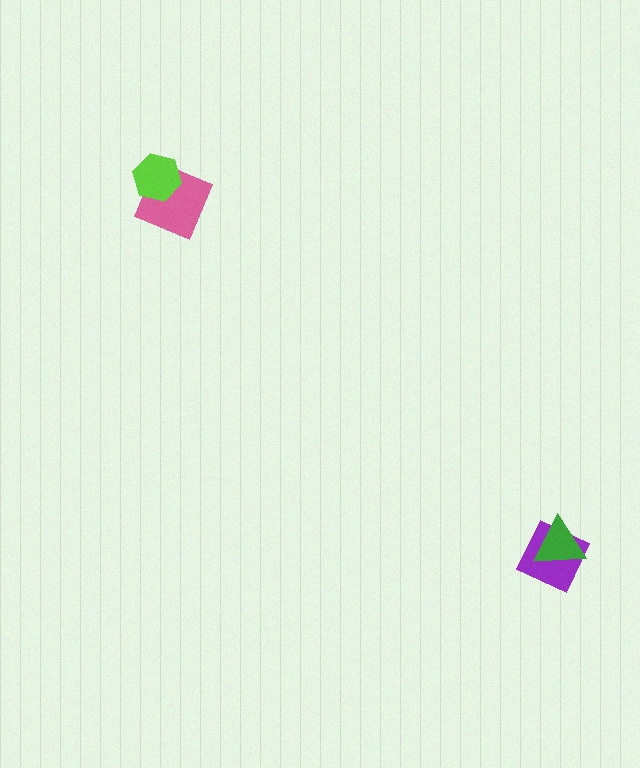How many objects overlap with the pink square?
1 object overlaps with the pink square.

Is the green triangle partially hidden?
No, no other shape covers it.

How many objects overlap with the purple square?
1 object overlaps with the purple square.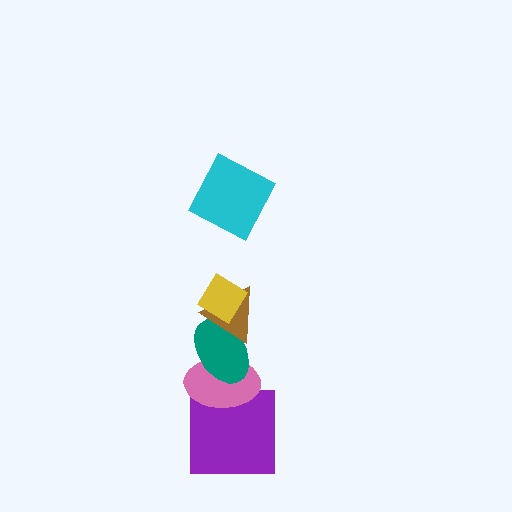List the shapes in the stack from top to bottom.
From top to bottom: the cyan square, the yellow diamond, the brown triangle, the teal ellipse, the pink ellipse, the purple square.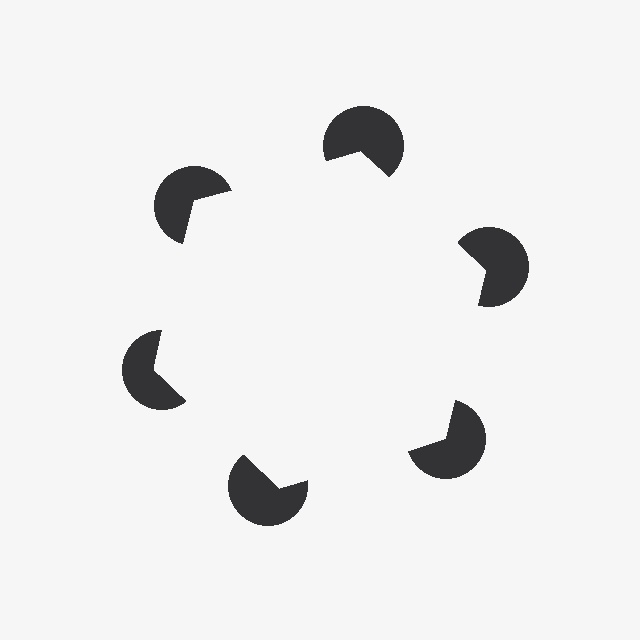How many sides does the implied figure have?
6 sides.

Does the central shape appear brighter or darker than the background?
It typically appears slightly brighter than the background, even though no actual brightness change is drawn.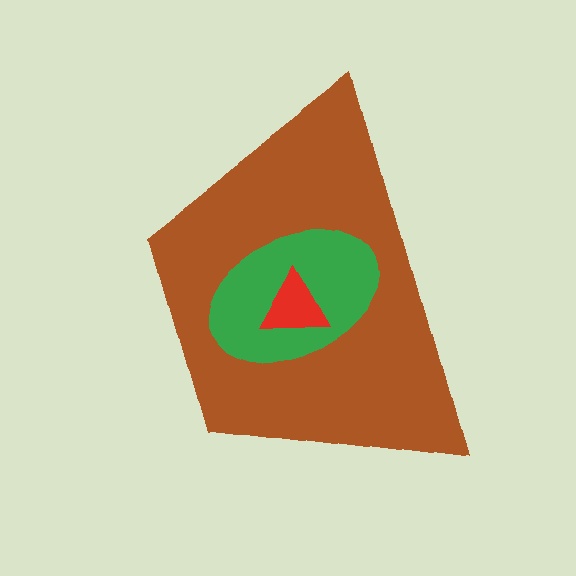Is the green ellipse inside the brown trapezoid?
Yes.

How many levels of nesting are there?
3.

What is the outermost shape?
The brown trapezoid.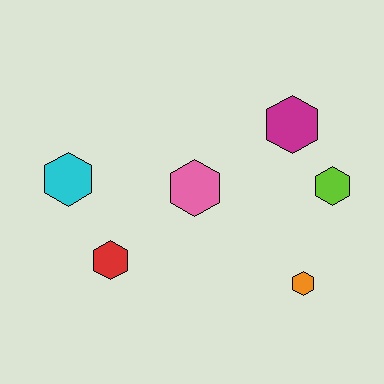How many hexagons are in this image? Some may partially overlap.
There are 6 hexagons.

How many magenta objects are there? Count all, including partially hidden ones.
There is 1 magenta object.